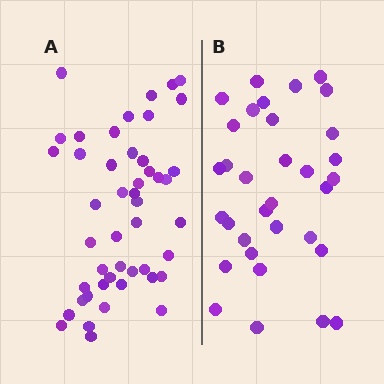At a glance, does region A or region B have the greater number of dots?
Region A (the left region) has more dots.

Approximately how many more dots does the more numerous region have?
Region A has approximately 15 more dots than region B.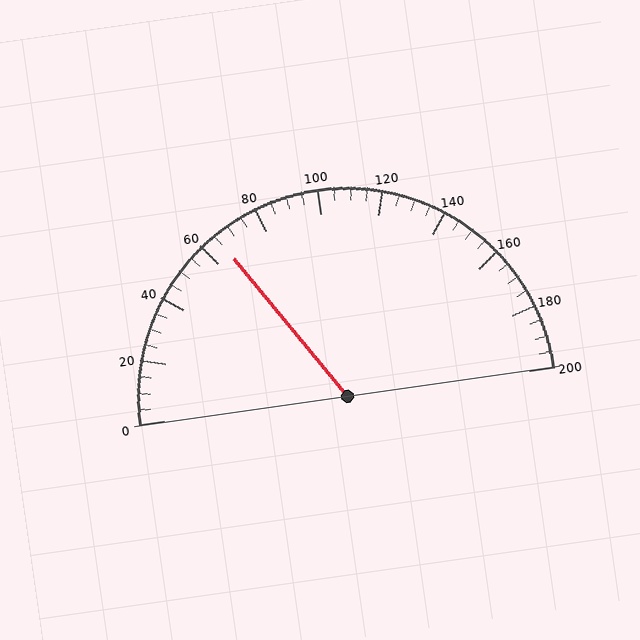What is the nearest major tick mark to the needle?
The nearest major tick mark is 60.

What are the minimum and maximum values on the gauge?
The gauge ranges from 0 to 200.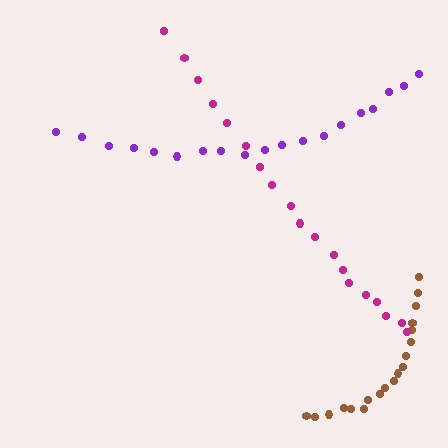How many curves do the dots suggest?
There are 3 distinct paths.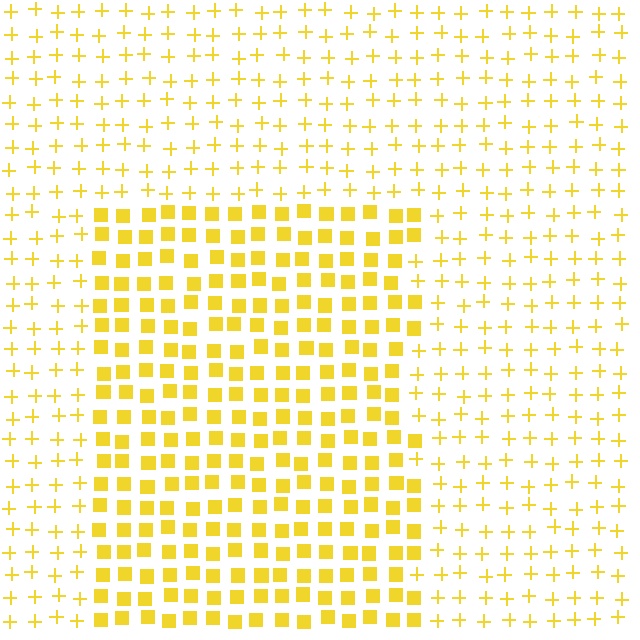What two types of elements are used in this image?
The image uses squares inside the rectangle region and plus signs outside it.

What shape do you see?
I see a rectangle.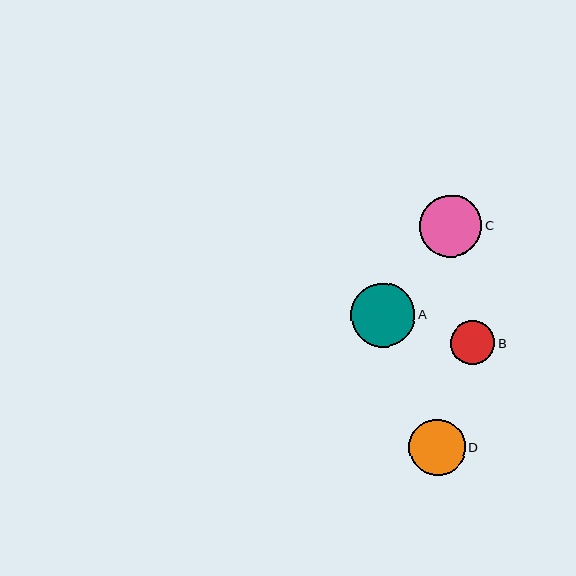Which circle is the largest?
Circle A is the largest with a size of approximately 64 pixels.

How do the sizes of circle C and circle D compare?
Circle C and circle D are approximately the same size.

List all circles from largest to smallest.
From largest to smallest: A, C, D, B.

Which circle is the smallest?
Circle B is the smallest with a size of approximately 44 pixels.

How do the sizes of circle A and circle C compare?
Circle A and circle C are approximately the same size.